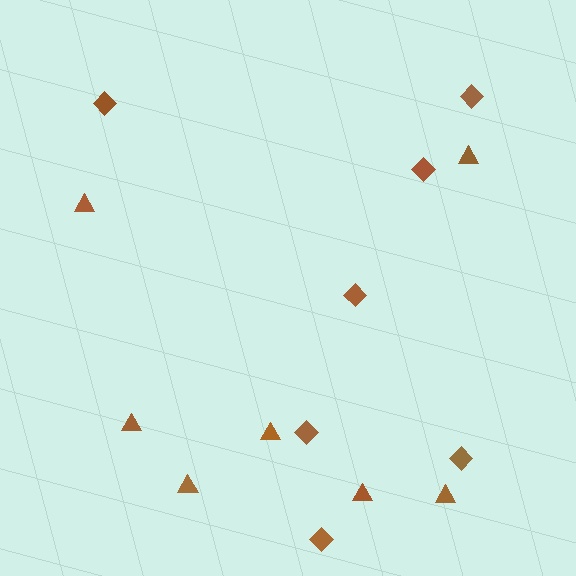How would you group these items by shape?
There are 2 groups: one group of diamonds (7) and one group of triangles (7).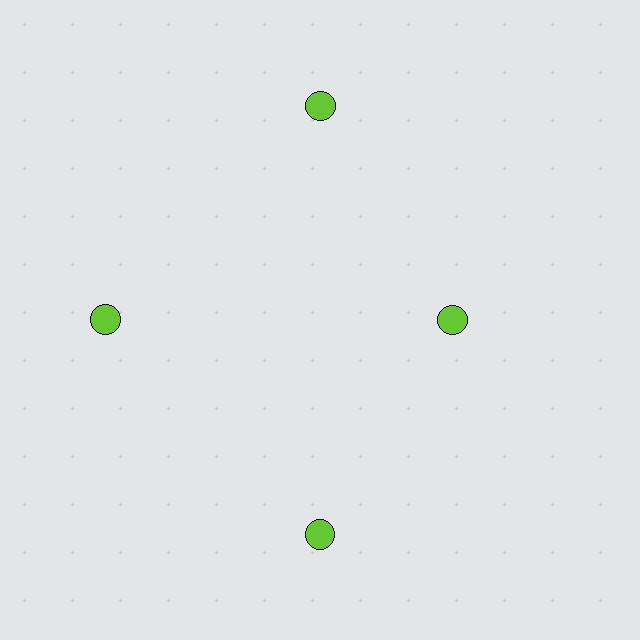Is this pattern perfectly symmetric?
No. The 4 lime circles are arranged in a ring, but one element near the 3 o'clock position is pulled inward toward the center, breaking the 4-fold rotational symmetry.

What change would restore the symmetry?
The symmetry would be restored by moving it outward, back onto the ring so that all 4 circles sit at equal angles and equal distance from the center.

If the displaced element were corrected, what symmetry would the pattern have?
It would have 4-fold rotational symmetry — the pattern would map onto itself every 90 degrees.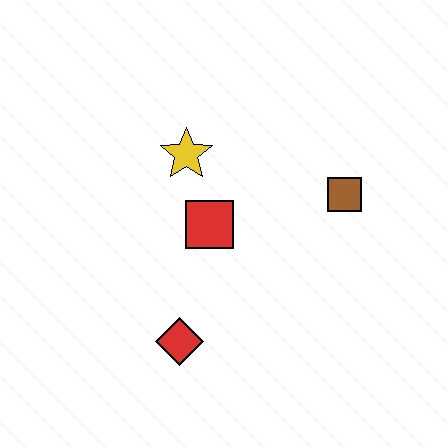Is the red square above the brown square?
No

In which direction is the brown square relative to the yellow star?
The brown square is to the right of the yellow star.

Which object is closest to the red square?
The yellow star is closest to the red square.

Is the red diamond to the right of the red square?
No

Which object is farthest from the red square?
The brown square is farthest from the red square.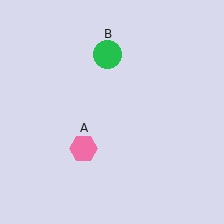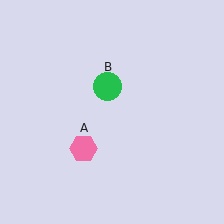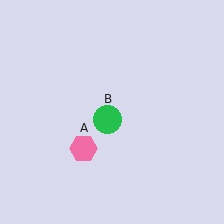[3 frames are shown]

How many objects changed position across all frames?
1 object changed position: green circle (object B).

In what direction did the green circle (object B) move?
The green circle (object B) moved down.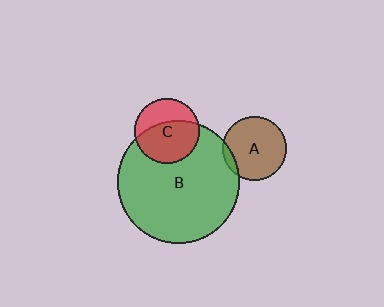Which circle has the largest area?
Circle B (green).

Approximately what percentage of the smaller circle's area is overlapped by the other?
Approximately 60%.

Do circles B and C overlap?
Yes.